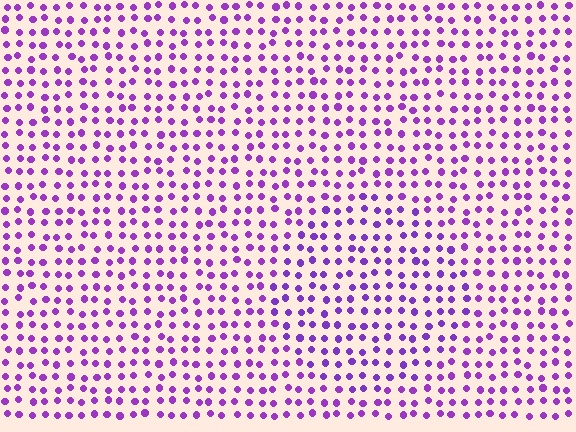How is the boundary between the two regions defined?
The boundary is defined purely by a slight shift in hue (about 14 degrees). Spacing, size, and orientation are identical on both sides.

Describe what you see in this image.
The image is filled with small purple elements in a uniform arrangement. A circle-shaped region is visible where the elements are tinted to a slightly different hue, forming a subtle color boundary.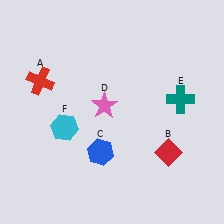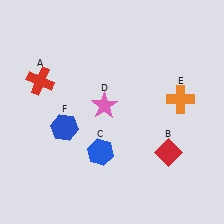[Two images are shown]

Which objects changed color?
E changed from teal to orange. F changed from cyan to blue.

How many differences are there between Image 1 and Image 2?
There are 2 differences between the two images.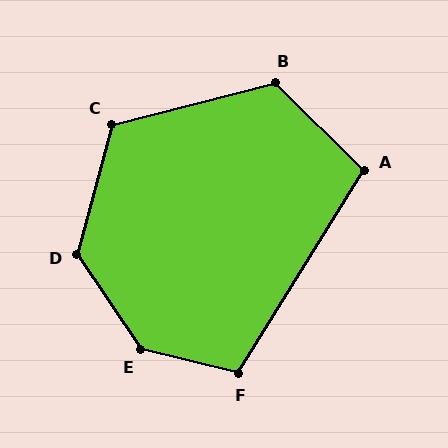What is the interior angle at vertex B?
Approximately 121 degrees (obtuse).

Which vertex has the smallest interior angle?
A, at approximately 103 degrees.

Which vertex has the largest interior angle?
E, at approximately 138 degrees.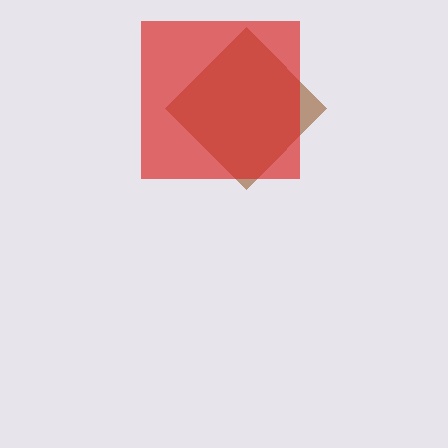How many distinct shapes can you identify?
There are 2 distinct shapes: a brown diamond, a red square.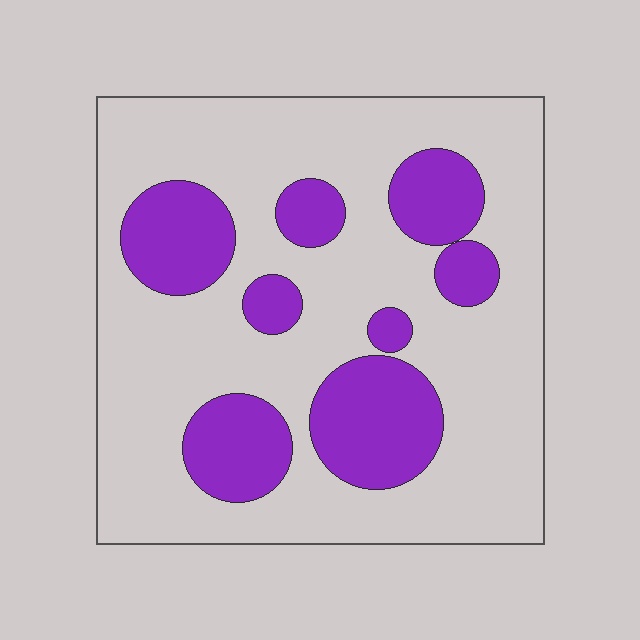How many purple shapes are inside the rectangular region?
8.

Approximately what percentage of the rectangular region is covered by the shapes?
Approximately 25%.